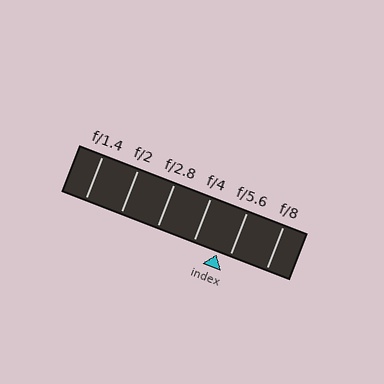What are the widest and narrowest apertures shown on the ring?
The widest aperture shown is f/1.4 and the narrowest is f/8.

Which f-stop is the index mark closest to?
The index mark is closest to f/5.6.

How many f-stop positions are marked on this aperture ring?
There are 6 f-stop positions marked.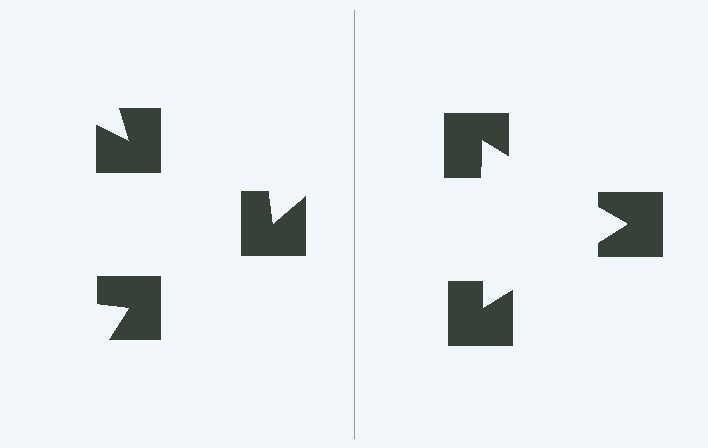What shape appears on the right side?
An illusory triangle.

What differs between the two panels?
The notched squares are positioned identically on both sides; only the wedge orientations differ. On the right they align to a triangle; on the left they are misaligned.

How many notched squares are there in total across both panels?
6 — 3 on each side.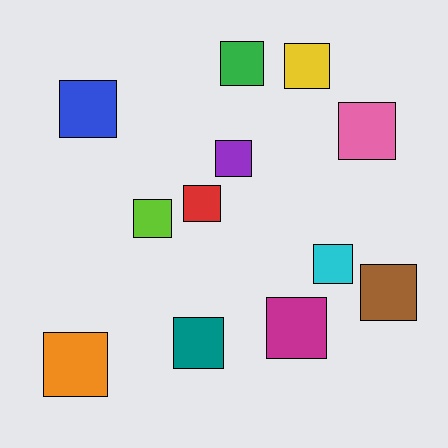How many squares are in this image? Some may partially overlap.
There are 12 squares.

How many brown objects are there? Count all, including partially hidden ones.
There is 1 brown object.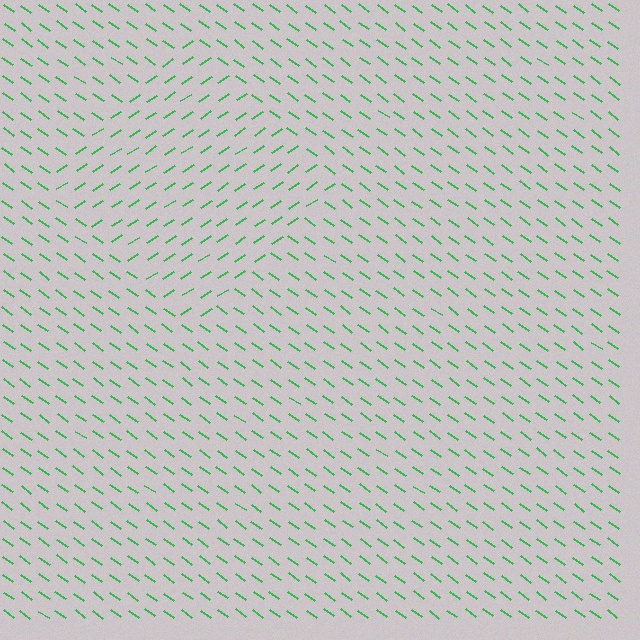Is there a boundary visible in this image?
Yes, there is a texture boundary formed by a change in line orientation.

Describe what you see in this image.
The image is filled with small green line segments. A diamond region in the image has lines oriented differently from the surrounding lines, creating a visible texture boundary.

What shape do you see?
I see a diamond.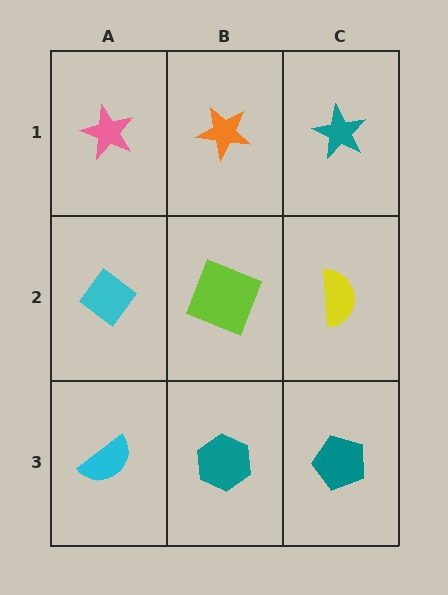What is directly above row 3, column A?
A cyan diamond.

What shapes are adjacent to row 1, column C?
A yellow semicircle (row 2, column C), an orange star (row 1, column B).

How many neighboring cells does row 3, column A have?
2.